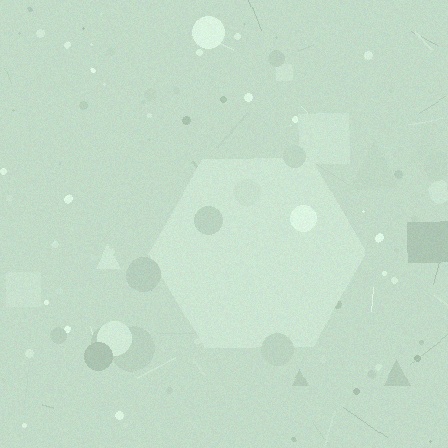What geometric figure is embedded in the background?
A hexagon is embedded in the background.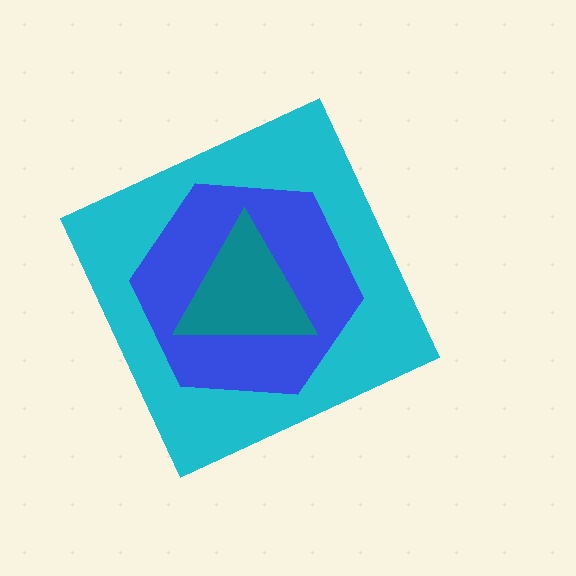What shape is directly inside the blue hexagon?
The teal triangle.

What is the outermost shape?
The cyan diamond.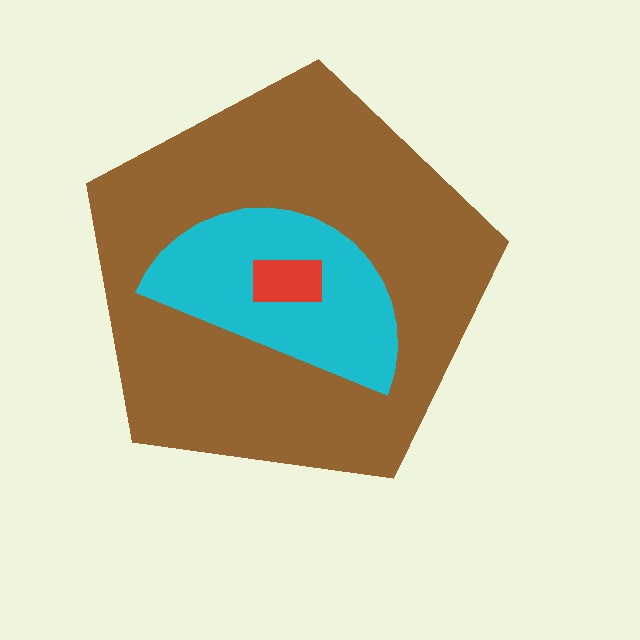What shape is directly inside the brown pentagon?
The cyan semicircle.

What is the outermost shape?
The brown pentagon.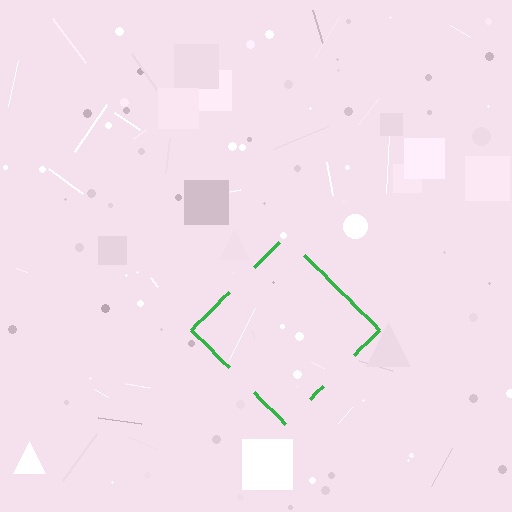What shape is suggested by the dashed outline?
The dashed outline suggests a diamond.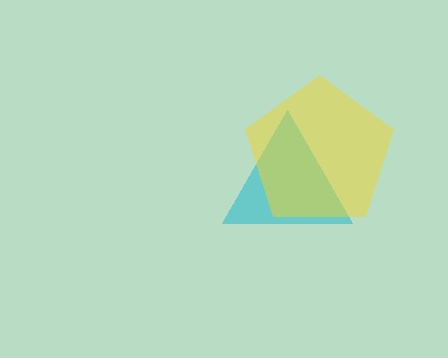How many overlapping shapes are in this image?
There are 2 overlapping shapes in the image.